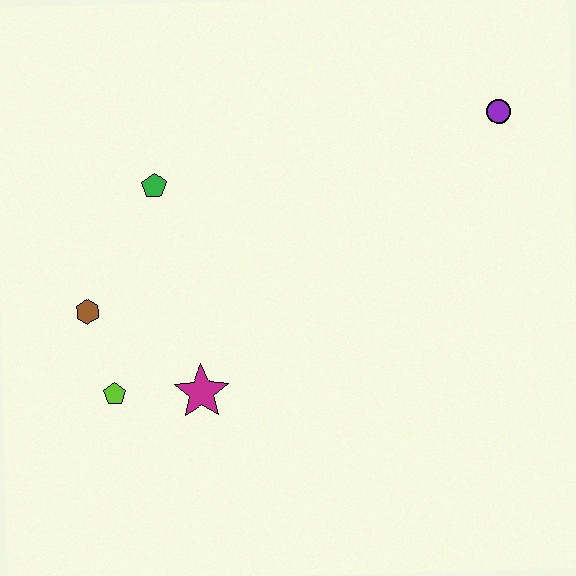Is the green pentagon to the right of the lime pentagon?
Yes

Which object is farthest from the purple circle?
The lime pentagon is farthest from the purple circle.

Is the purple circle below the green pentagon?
No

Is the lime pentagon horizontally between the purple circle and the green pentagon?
No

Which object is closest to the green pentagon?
The brown hexagon is closest to the green pentagon.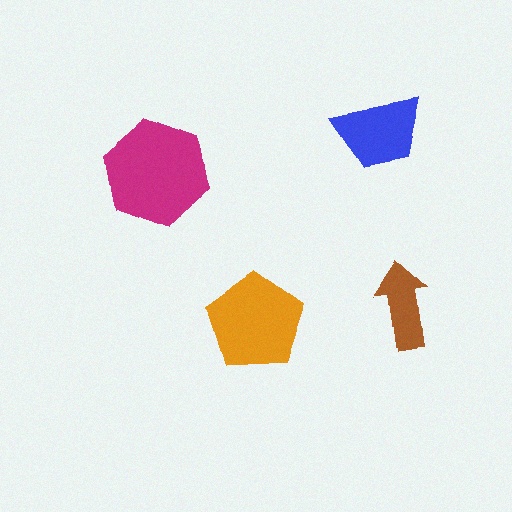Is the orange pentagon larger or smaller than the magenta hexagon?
Smaller.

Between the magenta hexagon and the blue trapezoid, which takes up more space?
The magenta hexagon.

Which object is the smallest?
The brown arrow.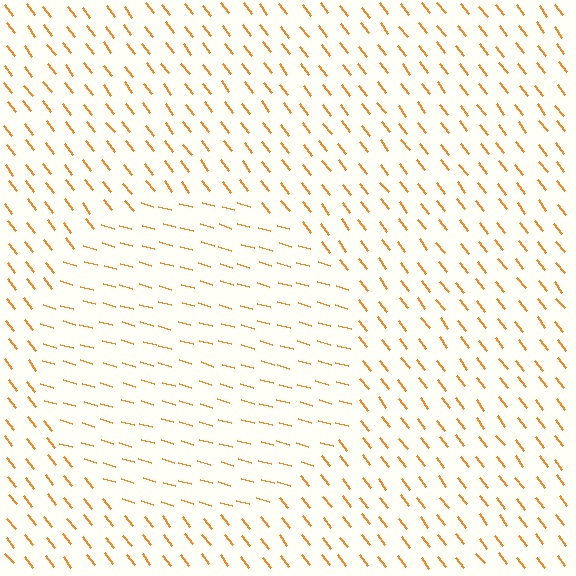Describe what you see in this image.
The image is filled with small orange line segments. A circle region in the image has lines oriented differently from the surrounding lines, creating a visible texture boundary.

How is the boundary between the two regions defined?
The boundary is defined purely by a change in line orientation (approximately 37 degrees difference). All lines are the same color and thickness.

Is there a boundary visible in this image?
Yes, there is a texture boundary formed by a change in line orientation.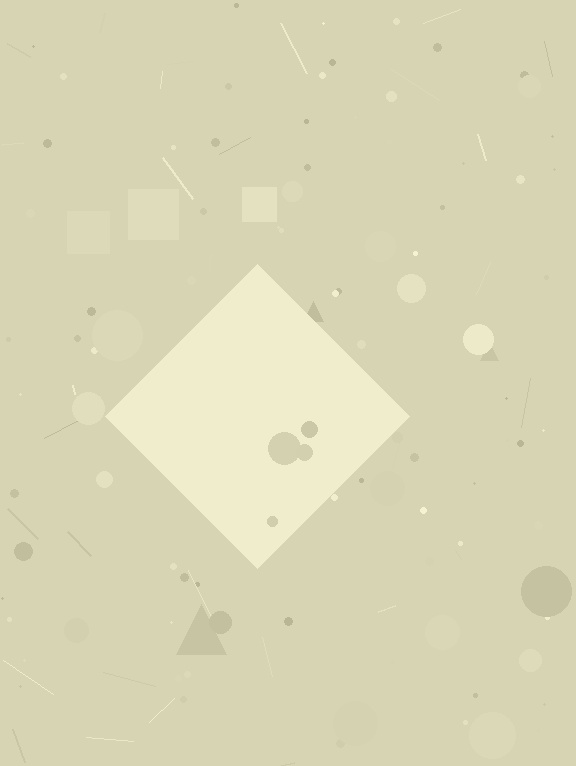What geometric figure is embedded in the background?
A diamond is embedded in the background.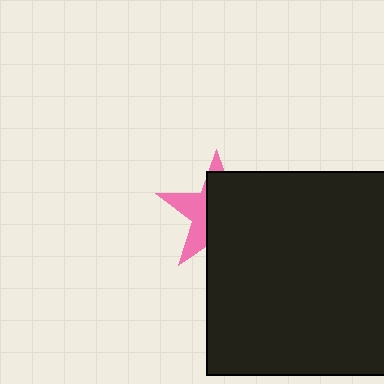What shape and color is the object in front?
The object in front is a black square.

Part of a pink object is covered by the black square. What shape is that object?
It is a star.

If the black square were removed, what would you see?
You would see the complete pink star.